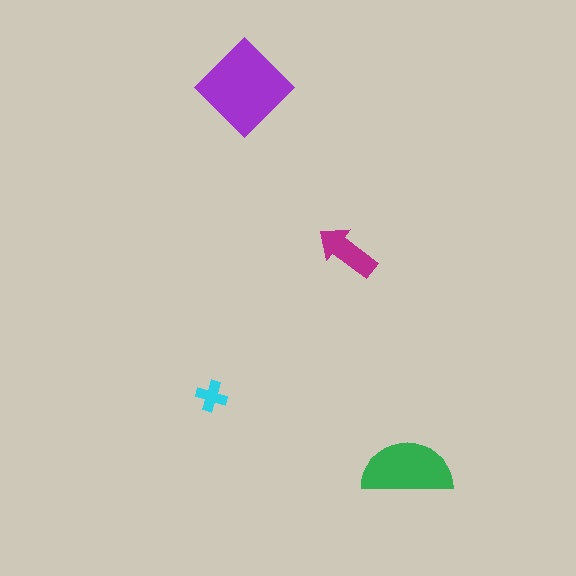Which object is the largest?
The purple diamond.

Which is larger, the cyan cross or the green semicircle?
The green semicircle.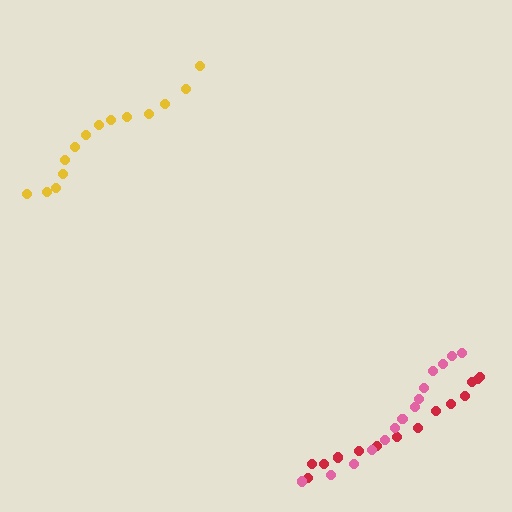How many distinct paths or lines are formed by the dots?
There are 3 distinct paths.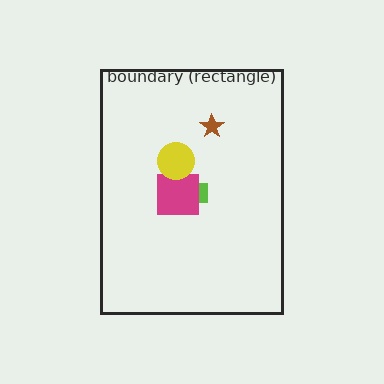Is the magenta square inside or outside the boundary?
Inside.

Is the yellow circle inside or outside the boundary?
Inside.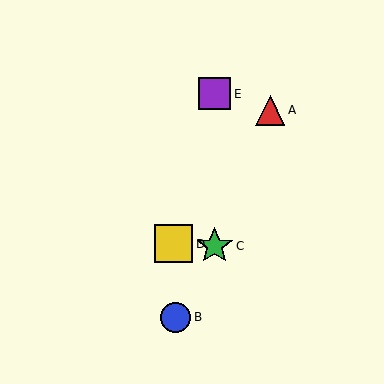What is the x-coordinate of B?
Object B is at x≈175.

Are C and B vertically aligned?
No, C is at x≈215 and B is at x≈175.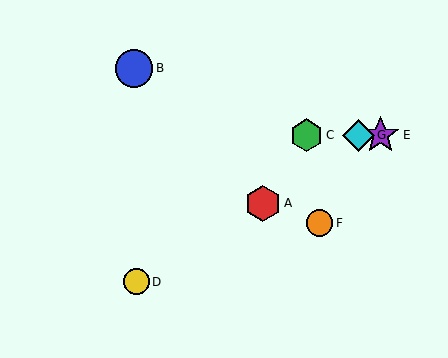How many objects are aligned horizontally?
3 objects (C, E, G) are aligned horizontally.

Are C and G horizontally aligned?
Yes, both are at y≈135.